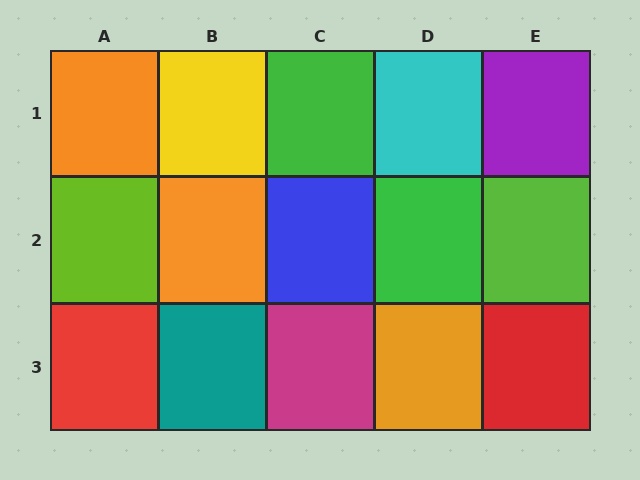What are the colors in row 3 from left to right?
Red, teal, magenta, orange, red.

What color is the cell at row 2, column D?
Green.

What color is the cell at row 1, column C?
Green.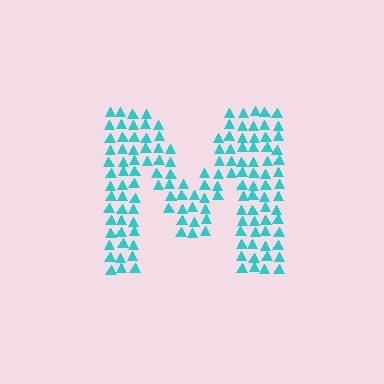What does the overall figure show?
The overall figure shows the letter M.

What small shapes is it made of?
It is made of small triangles.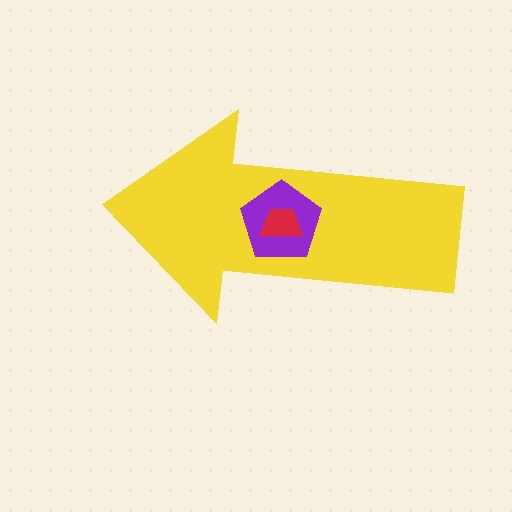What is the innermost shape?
The red trapezoid.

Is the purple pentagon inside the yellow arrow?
Yes.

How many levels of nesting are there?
3.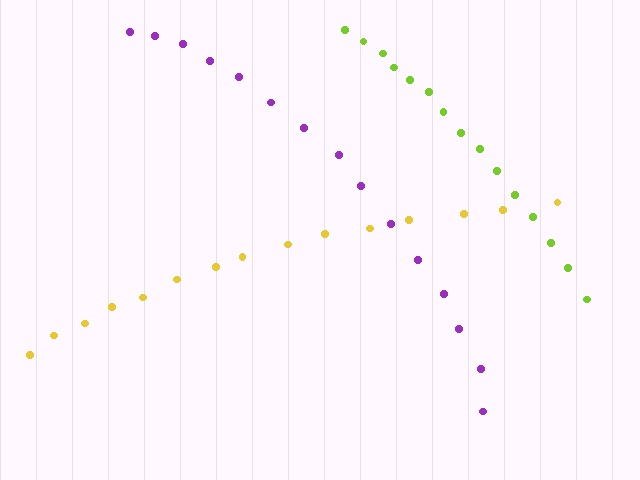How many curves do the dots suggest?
There are 3 distinct paths.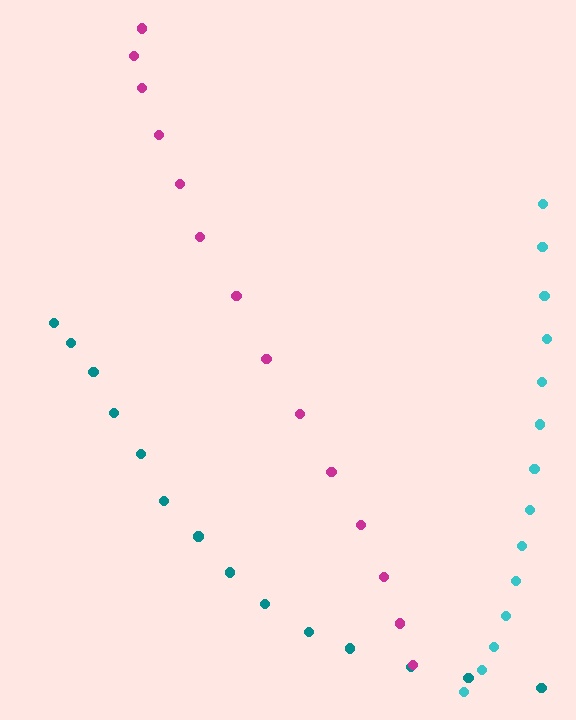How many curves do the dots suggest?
There are 3 distinct paths.